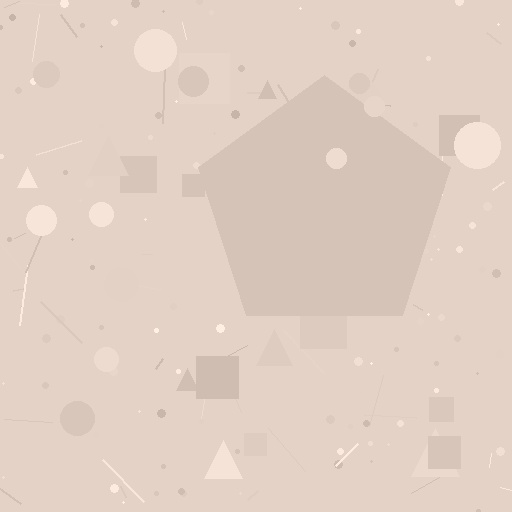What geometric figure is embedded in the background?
A pentagon is embedded in the background.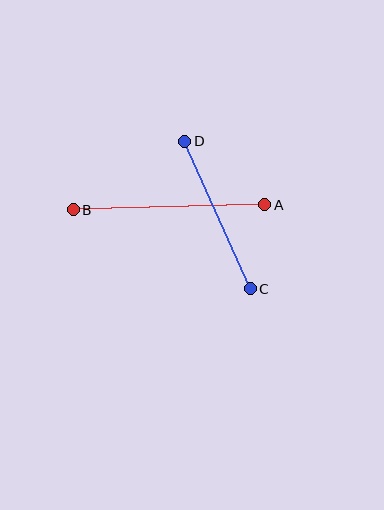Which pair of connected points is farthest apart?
Points A and B are farthest apart.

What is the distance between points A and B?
The distance is approximately 192 pixels.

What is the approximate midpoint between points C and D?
The midpoint is at approximately (218, 215) pixels.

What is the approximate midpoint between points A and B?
The midpoint is at approximately (169, 207) pixels.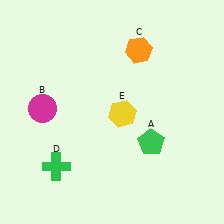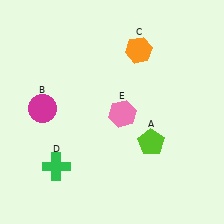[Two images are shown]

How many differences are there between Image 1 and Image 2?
There are 2 differences between the two images.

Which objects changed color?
A changed from green to lime. E changed from yellow to pink.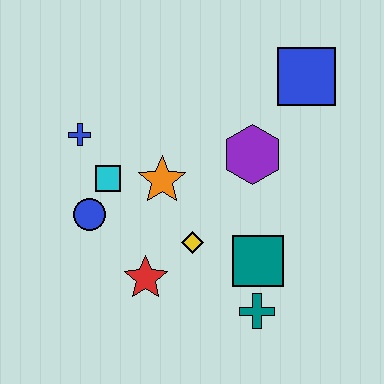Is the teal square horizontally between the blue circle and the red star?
No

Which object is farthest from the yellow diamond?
The blue square is farthest from the yellow diamond.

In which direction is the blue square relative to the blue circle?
The blue square is to the right of the blue circle.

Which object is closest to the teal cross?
The teal square is closest to the teal cross.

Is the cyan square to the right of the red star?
No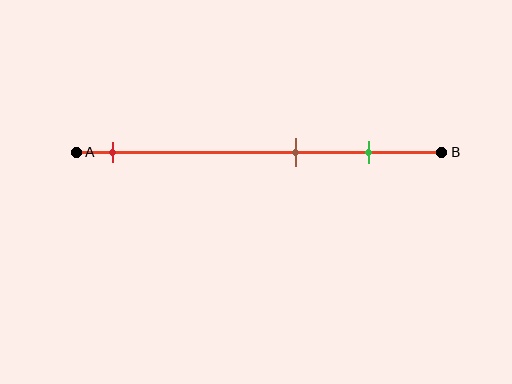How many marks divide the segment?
There are 3 marks dividing the segment.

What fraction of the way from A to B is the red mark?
The red mark is approximately 10% (0.1) of the way from A to B.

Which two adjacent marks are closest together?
The brown and green marks are the closest adjacent pair.